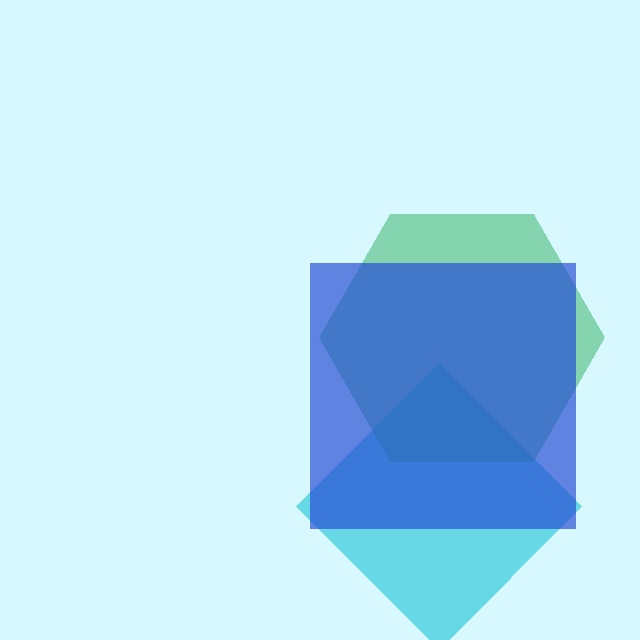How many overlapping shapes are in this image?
There are 3 overlapping shapes in the image.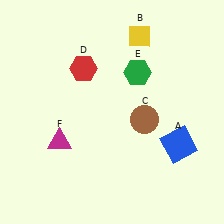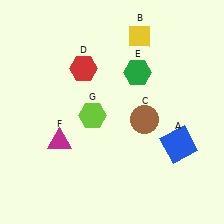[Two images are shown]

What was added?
A lime hexagon (G) was added in Image 2.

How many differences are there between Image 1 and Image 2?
There is 1 difference between the two images.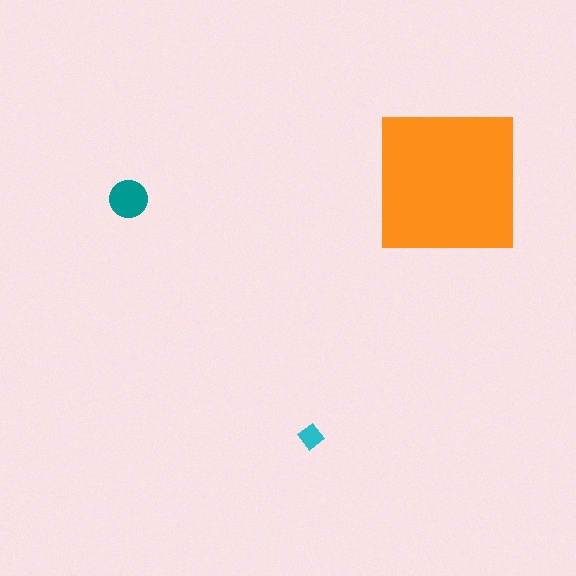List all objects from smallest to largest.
The cyan diamond, the teal circle, the orange square.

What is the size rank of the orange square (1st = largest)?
1st.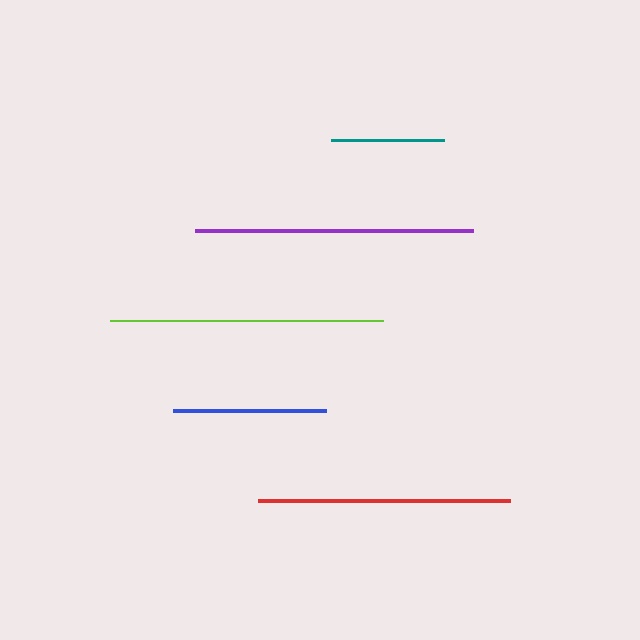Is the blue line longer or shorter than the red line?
The red line is longer than the blue line.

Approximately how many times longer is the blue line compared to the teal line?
The blue line is approximately 1.4 times the length of the teal line.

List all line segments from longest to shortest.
From longest to shortest: purple, lime, red, blue, teal.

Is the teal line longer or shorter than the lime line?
The lime line is longer than the teal line.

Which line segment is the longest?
The purple line is the longest at approximately 277 pixels.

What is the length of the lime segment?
The lime segment is approximately 274 pixels long.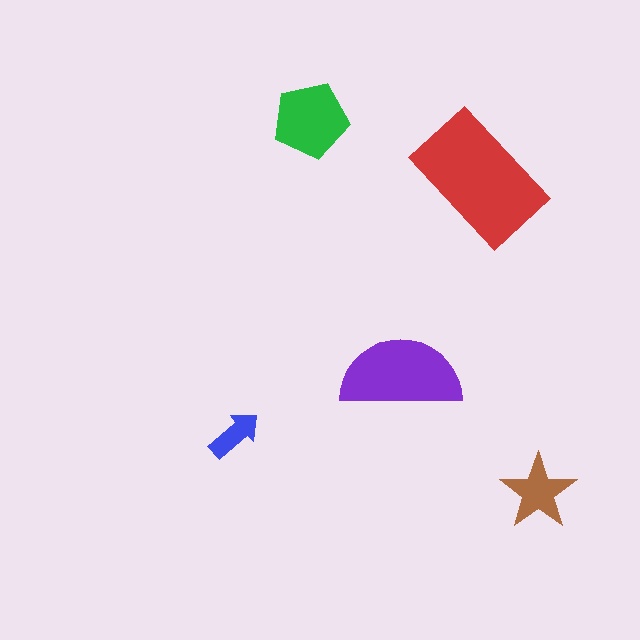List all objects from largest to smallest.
The red rectangle, the purple semicircle, the green pentagon, the brown star, the blue arrow.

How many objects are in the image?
There are 5 objects in the image.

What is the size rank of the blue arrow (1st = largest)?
5th.